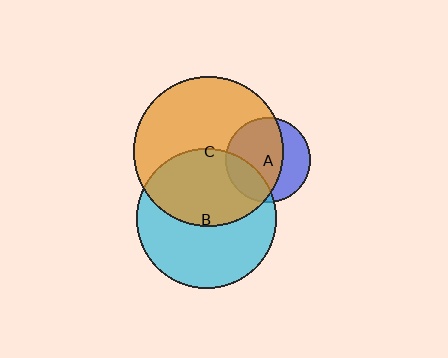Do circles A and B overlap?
Yes.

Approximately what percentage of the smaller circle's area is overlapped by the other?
Approximately 25%.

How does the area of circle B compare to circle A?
Approximately 2.7 times.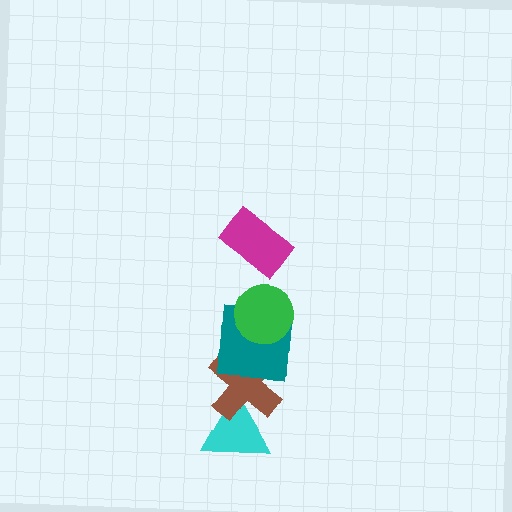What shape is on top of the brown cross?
The teal square is on top of the brown cross.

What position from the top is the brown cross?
The brown cross is 4th from the top.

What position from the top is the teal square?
The teal square is 3rd from the top.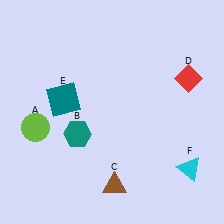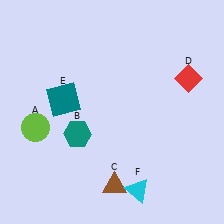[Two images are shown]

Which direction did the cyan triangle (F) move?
The cyan triangle (F) moved left.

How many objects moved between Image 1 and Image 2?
1 object moved between the two images.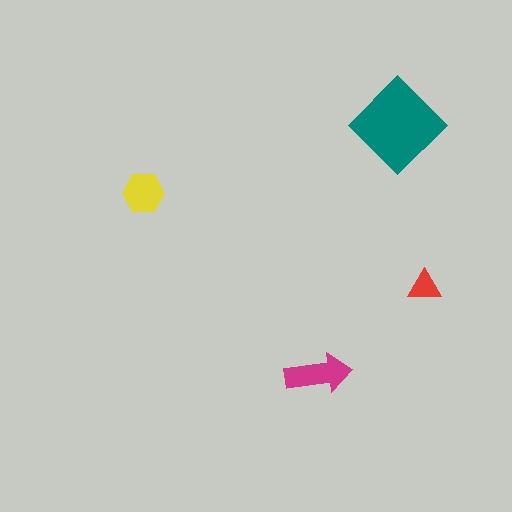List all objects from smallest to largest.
The red triangle, the yellow hexagon, the magenta arrow, the teal diamond.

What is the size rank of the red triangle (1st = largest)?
4th.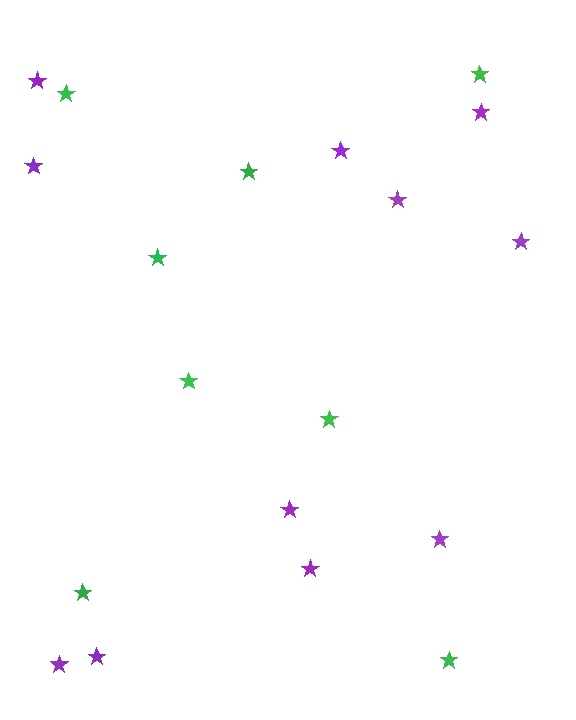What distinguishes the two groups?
There are 2 groups: one group of purple stars (11) and one group of green stars (8).